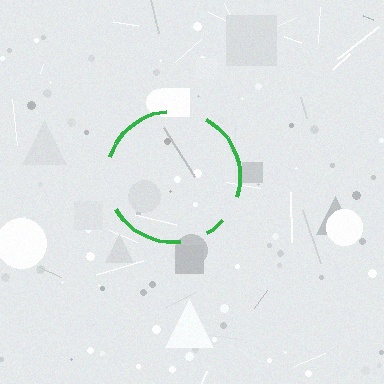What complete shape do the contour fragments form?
The contour fragments form a circle.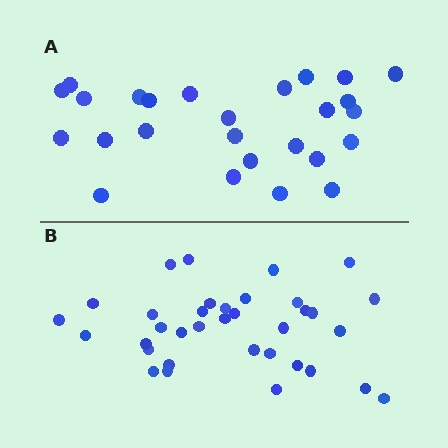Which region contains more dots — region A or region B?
Region B (the bottom region) has more dots.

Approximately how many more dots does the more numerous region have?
Region B has roughly 8 or so more dots than region A.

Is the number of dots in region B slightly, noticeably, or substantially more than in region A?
Region B has noticeably more, but not dramatically so. The ratio is roughly 1.3 to 1.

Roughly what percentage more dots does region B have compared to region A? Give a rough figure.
About 35% more.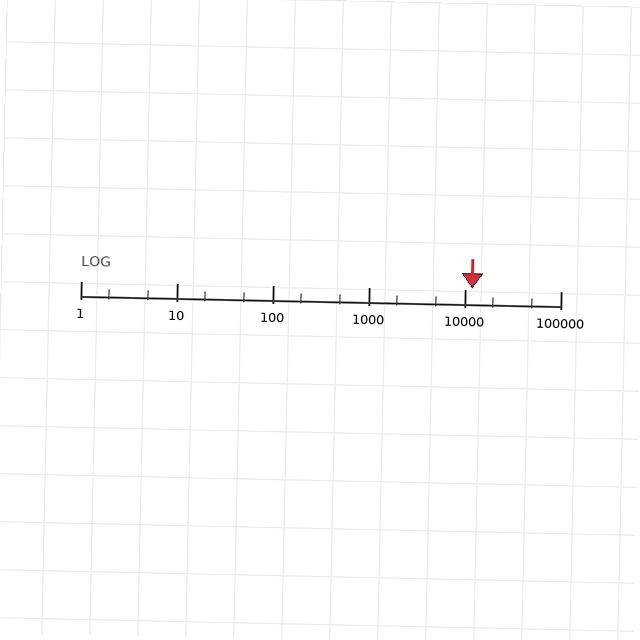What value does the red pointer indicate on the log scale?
The pointer indicates approximately 12000.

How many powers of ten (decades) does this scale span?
The scale spans 5 decades, from 1 to 100000.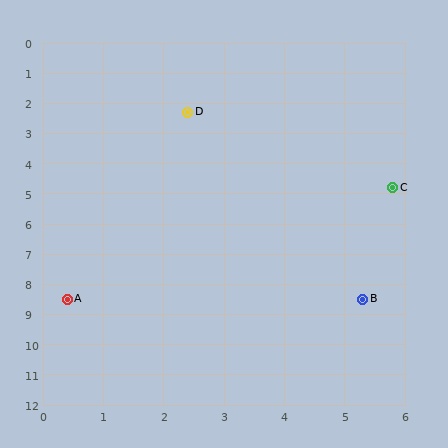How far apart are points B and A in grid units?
Points B and A are about 4.9 grid units apart.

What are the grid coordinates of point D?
Point D is at approximately (2.4, 2.3).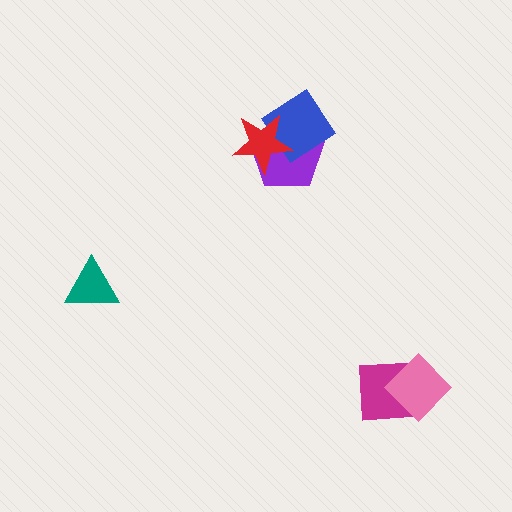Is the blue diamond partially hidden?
Yes, it is partially covered by another shape.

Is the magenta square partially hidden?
Yes, it is partially covered by another shape.